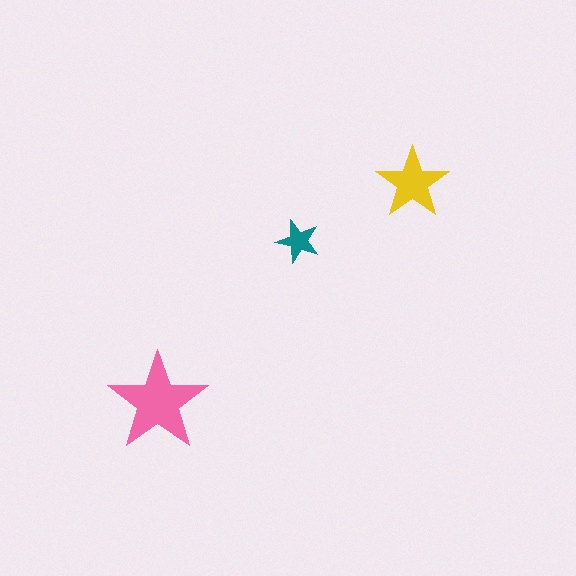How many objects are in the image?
There are 3 objects in the image.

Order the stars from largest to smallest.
the pink one, the yellow one, the teal one.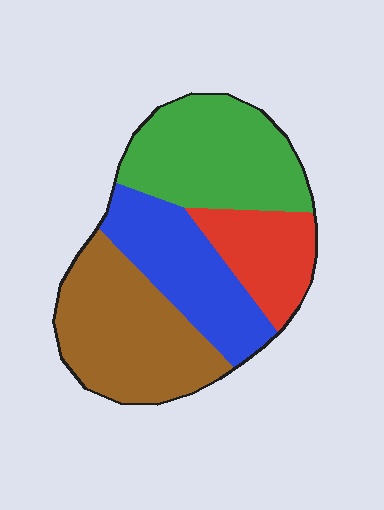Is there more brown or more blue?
Brown.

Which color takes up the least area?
Red, at roughly 15%.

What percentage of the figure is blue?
Blue takes up between a sixth and a third of the figure.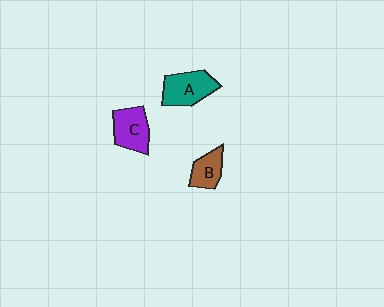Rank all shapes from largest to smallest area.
From largest to smallest: A (teal), C (purple), B (brown).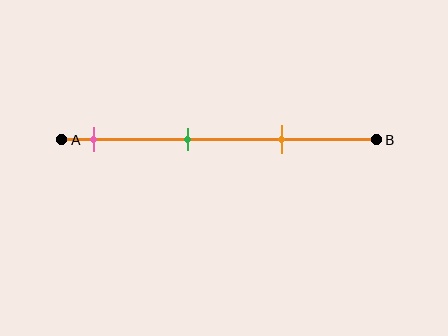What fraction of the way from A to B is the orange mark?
The orange mark is approximately 70% (0.7) of the way from A to B.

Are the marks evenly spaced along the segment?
Yes, the marks are approximately evenly spaced.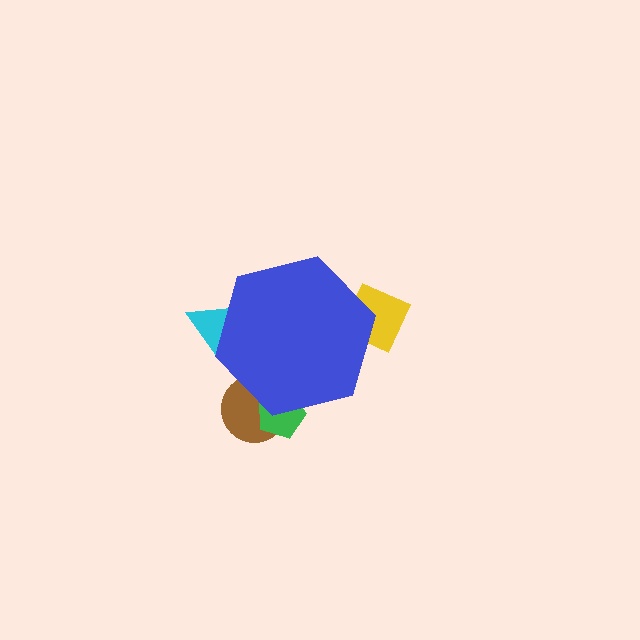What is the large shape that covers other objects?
A blue hexagon.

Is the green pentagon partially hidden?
Yes, the green pentagon is partially hidden behind the blue hexagon.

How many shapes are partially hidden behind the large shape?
4 shapes are partially hidden.